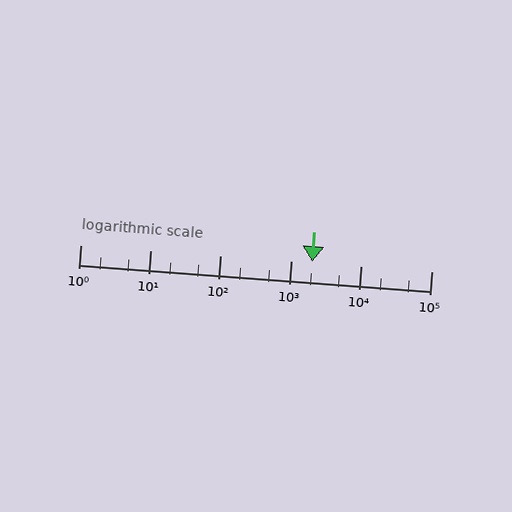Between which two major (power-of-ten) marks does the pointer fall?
The pointer is between 1000 and 10000.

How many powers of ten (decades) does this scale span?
The scale spans 5 decades, from 1 to 100000.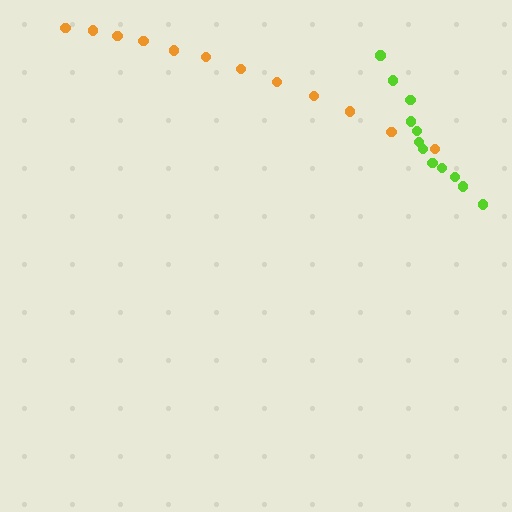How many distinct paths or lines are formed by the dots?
There are 2 distinct paths.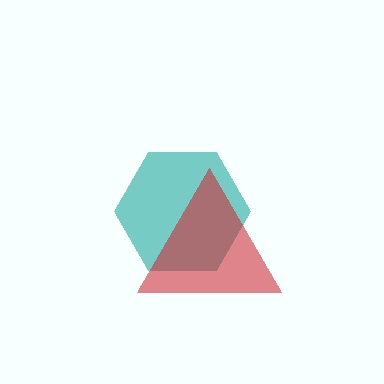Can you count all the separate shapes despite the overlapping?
Yes, there are 2 separate shapes.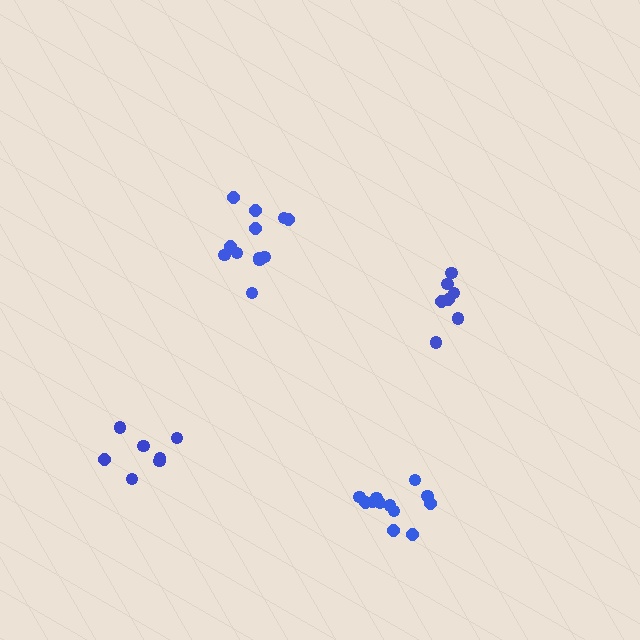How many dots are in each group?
Group 1: 12 dots, Group 2: 12 dots, Group 3: 7 dots, Group 4: 7 dots (38 total).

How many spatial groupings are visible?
There are 4 spatial groupings.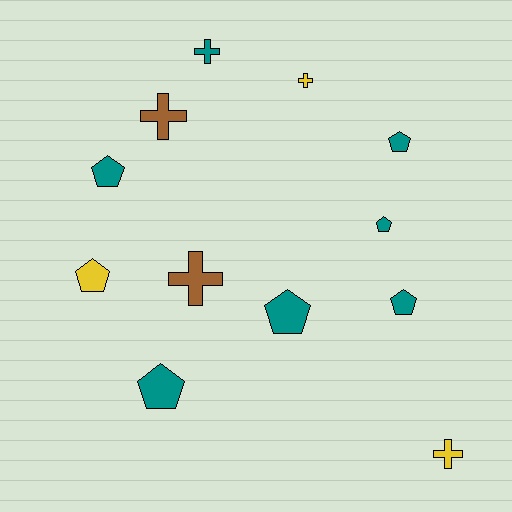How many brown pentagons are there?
There are no brown pentagons.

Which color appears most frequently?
Teal, with 7 objects.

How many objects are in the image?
There are 12 objects.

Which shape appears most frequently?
Pentagon, with 7 objects.